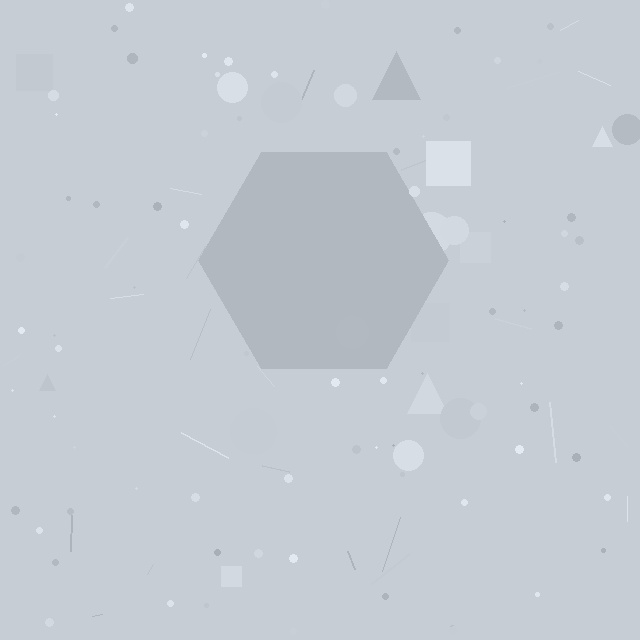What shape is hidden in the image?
A hexagon is hidden in the image.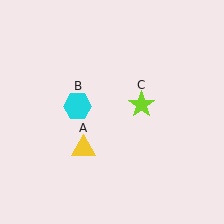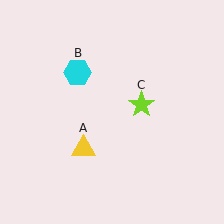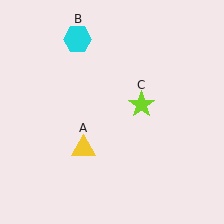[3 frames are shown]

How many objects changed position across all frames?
1 object changed position: cyan hexagon (object B).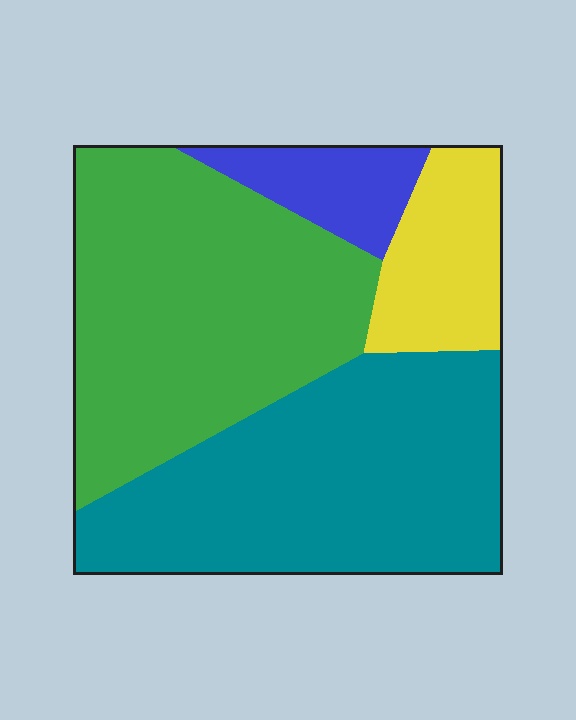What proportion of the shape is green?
Green covers about 40% of the shape.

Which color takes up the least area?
Blue, at roughly 10%.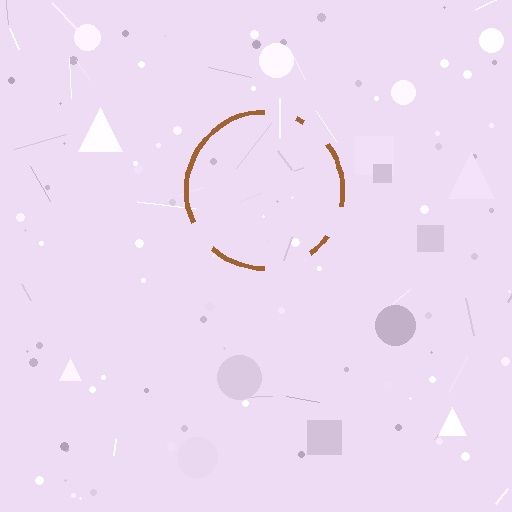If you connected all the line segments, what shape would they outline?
They would outline a circle.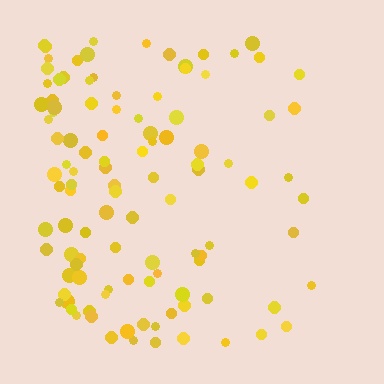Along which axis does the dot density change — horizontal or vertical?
Horizontal.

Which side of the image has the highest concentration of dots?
The left.